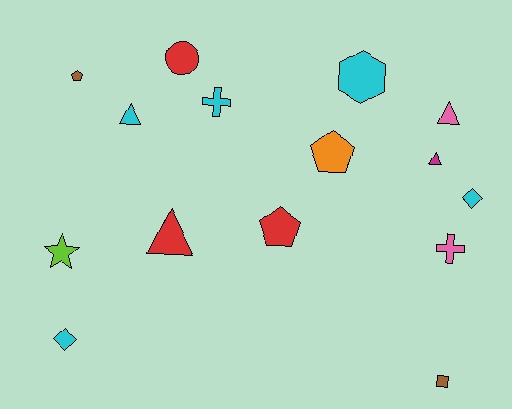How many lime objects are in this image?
There is 1 lime object.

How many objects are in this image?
There are 15 objects.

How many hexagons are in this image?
There is 1 hexagon.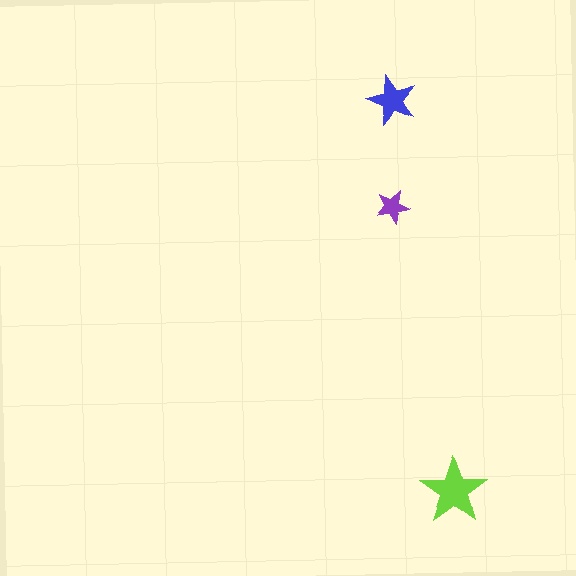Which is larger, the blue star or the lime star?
The lime one.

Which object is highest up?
The blue star is topmost.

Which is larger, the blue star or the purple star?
The blue one.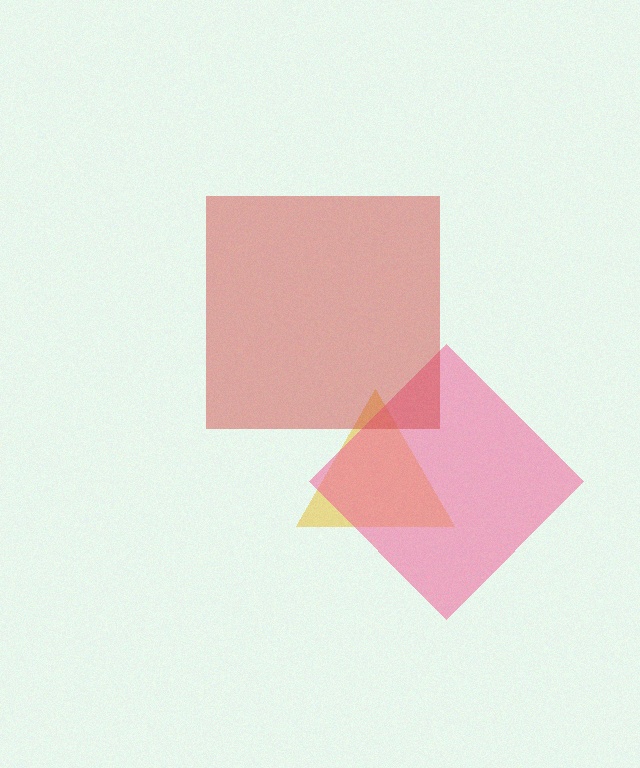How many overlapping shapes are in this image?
There are 3 overlapping shapes in the image.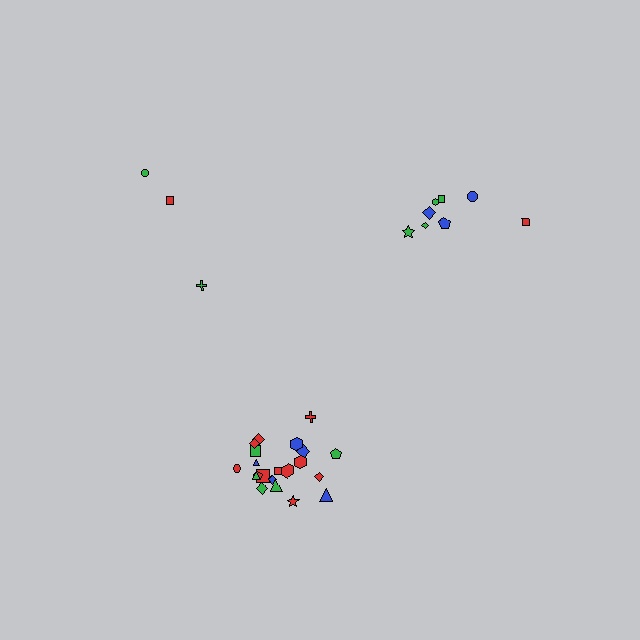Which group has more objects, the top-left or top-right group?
The top-right group.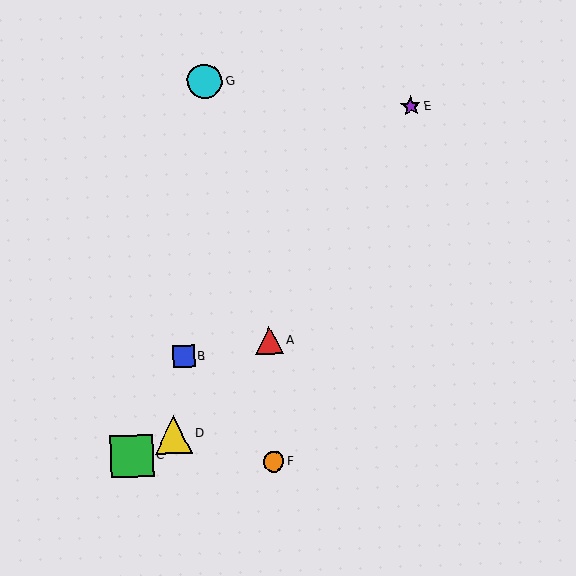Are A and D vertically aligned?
No, A is at x≈269 and D is at x≈173.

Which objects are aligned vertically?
Objects A, F are aligned vertically.